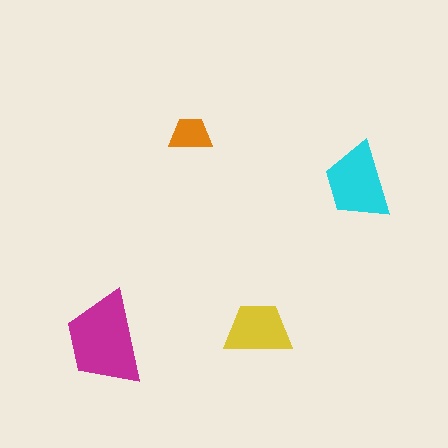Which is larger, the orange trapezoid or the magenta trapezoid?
The magenta one.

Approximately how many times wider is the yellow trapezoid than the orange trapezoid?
About 1.5 times wider.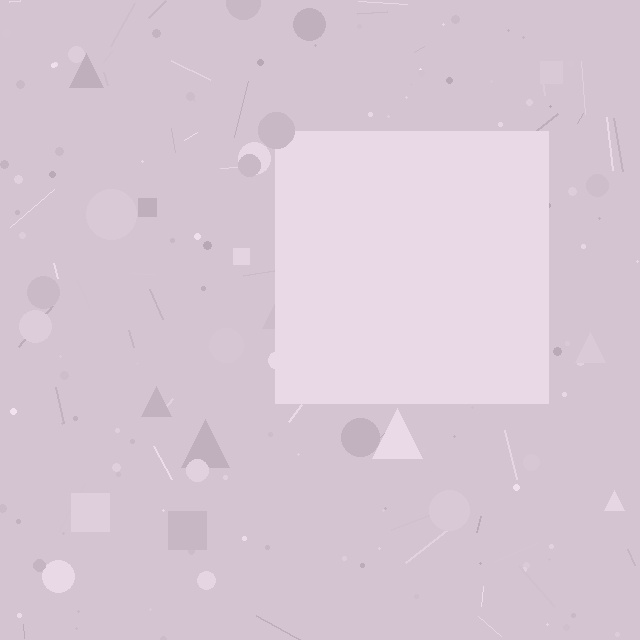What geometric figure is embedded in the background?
A square is embedded in the background.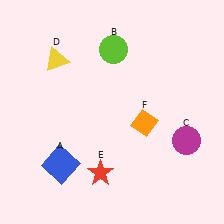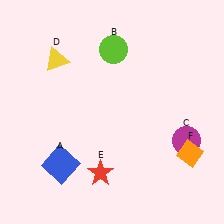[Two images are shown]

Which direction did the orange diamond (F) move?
The orange diamond (F) moved right.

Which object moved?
The orange diamond (F) moved right.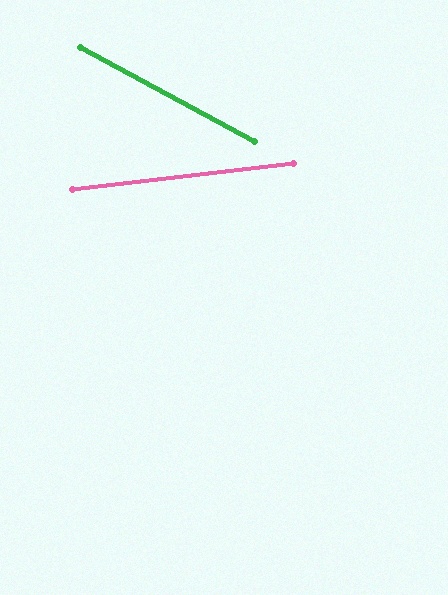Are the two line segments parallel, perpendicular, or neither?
Neither parallel nor perpendicular — they differ by about 35°.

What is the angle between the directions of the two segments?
Approximately 35 degrees.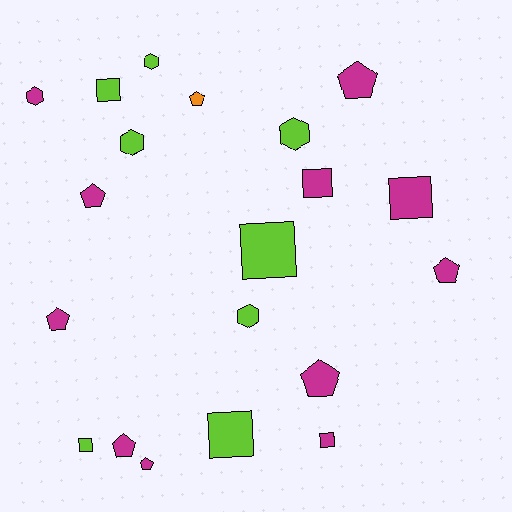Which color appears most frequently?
Magenta, with 11 objects.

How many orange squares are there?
There are no orange squares.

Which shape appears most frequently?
Pentagon, with 8 objects.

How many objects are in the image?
There are 20 objects.